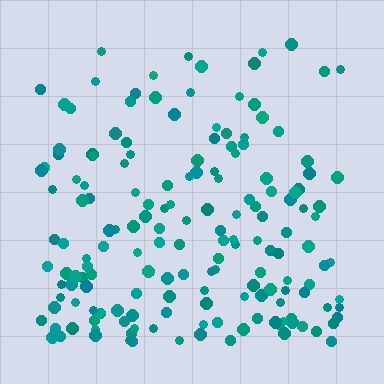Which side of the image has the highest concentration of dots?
The bottom.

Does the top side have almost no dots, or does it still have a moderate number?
Still a moderate number, just noticeably fewer than the bottom.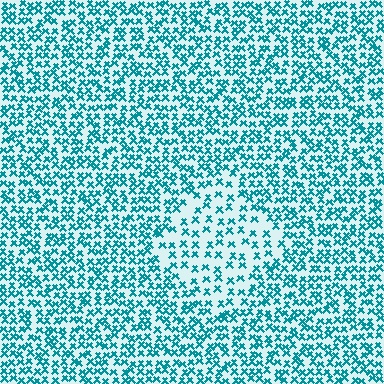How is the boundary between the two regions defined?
The boundary is defined by a change in element density (approximately 1.9x ratio). All elements are the same color, size, and shape.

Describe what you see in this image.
The image contains small teal elements arranged at two different densities. A diamond-shaped region is visible where the elements are less densely packed than the surrounding area.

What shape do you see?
I see a diamond.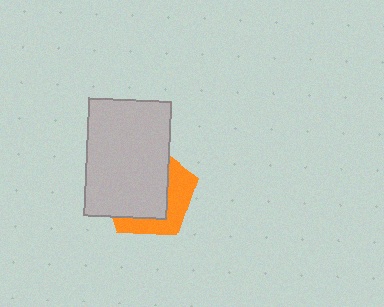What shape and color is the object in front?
The object in front is a light gray rectangle.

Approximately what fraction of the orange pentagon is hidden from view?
Roughly 64% of the orange pentagon is hidden behind the light gray rectangle.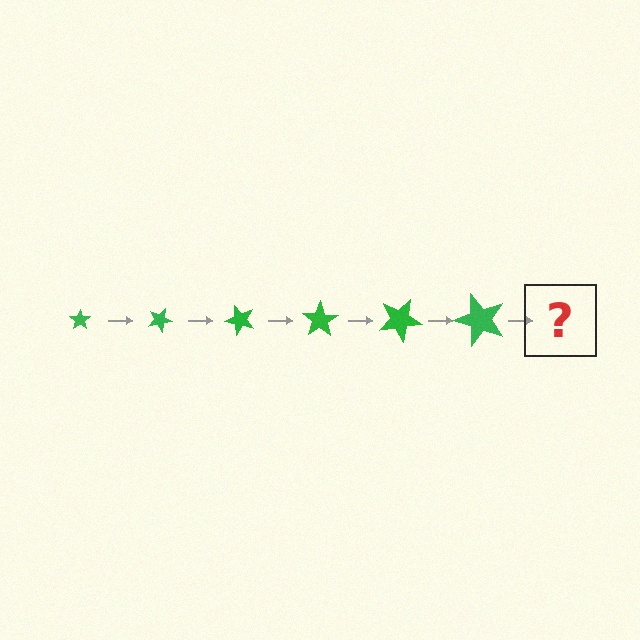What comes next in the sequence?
The next element should be a star, larger than the previous one and rotated 150 degrees from the start.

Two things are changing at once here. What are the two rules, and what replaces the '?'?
The two rules are that the star grows larger each step and it rotates 25 degrees each step. The '?' should be a star, larger than the previous one and rotated 150 degrees from the start.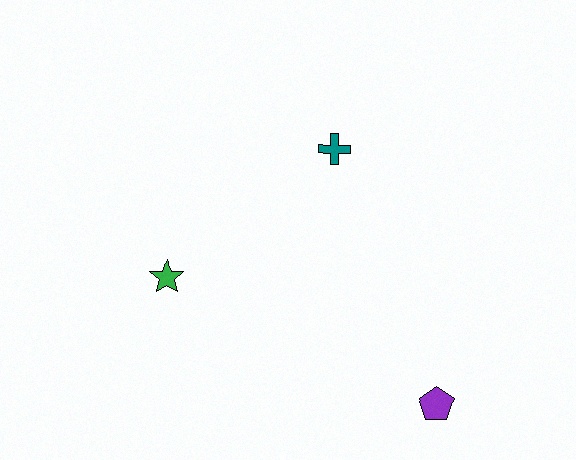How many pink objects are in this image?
There are no pink objects.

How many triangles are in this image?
There are no triangles.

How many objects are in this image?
There are 3 objects.